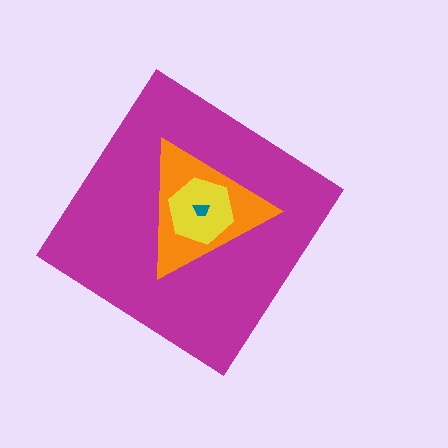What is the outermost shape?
The magenta diamond.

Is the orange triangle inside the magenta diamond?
Yes.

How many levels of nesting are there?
4.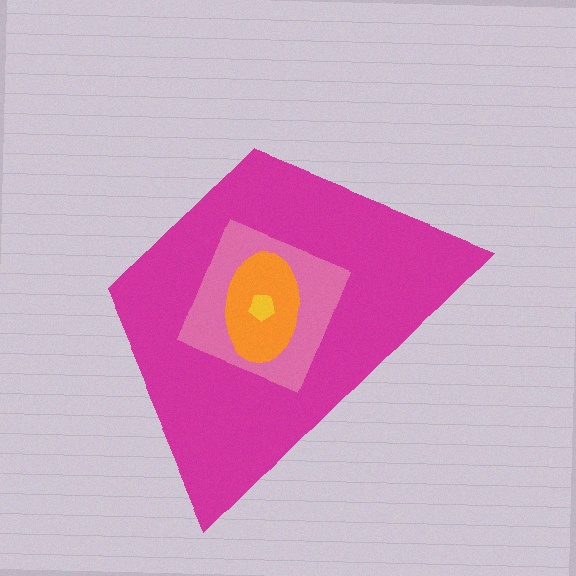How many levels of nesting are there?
4.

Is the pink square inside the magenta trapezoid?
Yes.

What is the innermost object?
The yellow pentagon.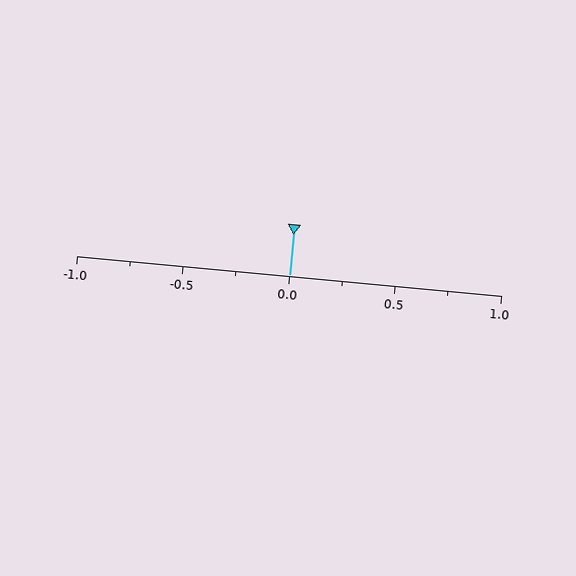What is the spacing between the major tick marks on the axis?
The major ticks are spaced 0.5 apart.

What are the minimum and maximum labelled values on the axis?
The axis runs from -1.0 to 1.0.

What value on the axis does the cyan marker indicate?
The marker indicates approximately 0.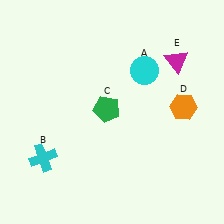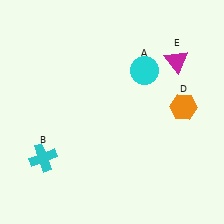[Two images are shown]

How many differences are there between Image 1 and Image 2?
There is 1 difference between the two images.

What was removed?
The green pentagon (C) was removed in Image 2.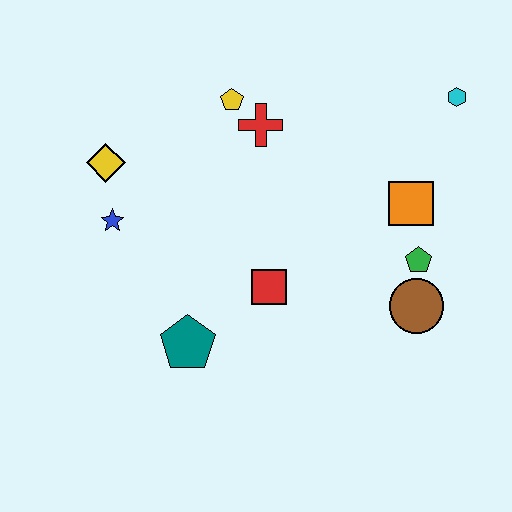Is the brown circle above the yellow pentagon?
No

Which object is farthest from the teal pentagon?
The cyan hexagon is farthest from the teal pentagon.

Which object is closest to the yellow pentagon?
The red cross is closest to the yellow pentagon.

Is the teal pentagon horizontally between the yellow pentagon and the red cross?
No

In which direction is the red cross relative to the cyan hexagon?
The red cross is to the left of the cyan hexagon.